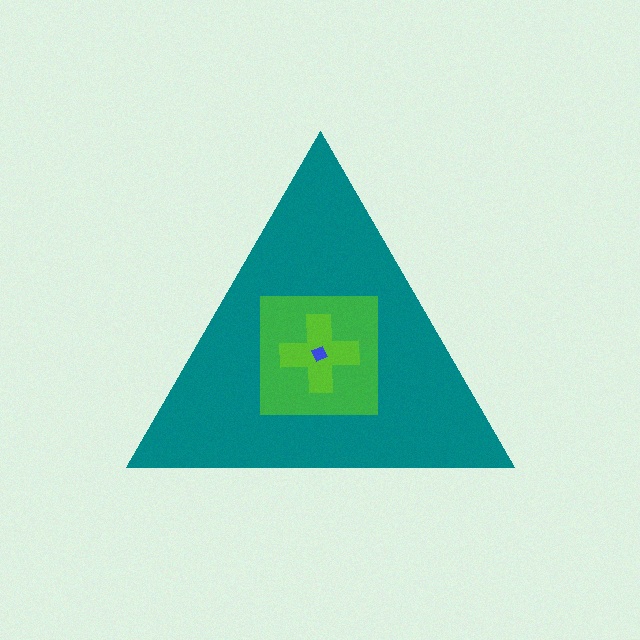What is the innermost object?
The blue diamond.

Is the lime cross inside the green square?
Yes.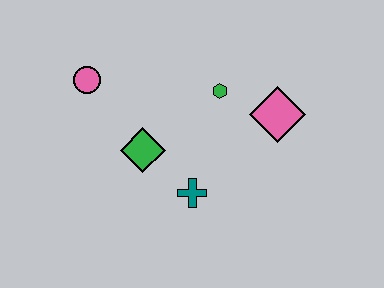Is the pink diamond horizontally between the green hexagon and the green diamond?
No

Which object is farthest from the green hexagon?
The pink circle is farthest from the green hexagon.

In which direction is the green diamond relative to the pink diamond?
The green diamond is to the left of the pink diamond.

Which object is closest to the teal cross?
The green diamond is closest to the teal cross.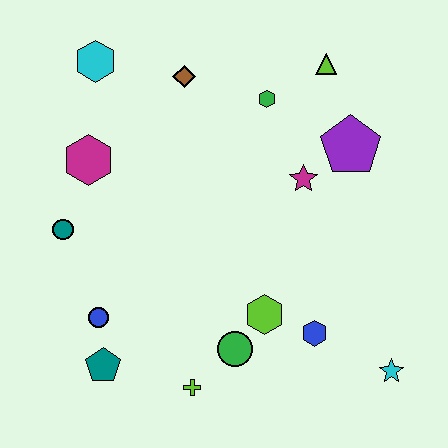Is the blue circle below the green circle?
No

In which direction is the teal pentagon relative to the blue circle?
The teal pentagon is below the blue circle.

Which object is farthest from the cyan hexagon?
The cyan star is farthest from the cyan hexagon.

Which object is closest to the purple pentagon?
The magenta star is closest to the purple pentagon.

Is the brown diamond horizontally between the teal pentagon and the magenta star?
Yes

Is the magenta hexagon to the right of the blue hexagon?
No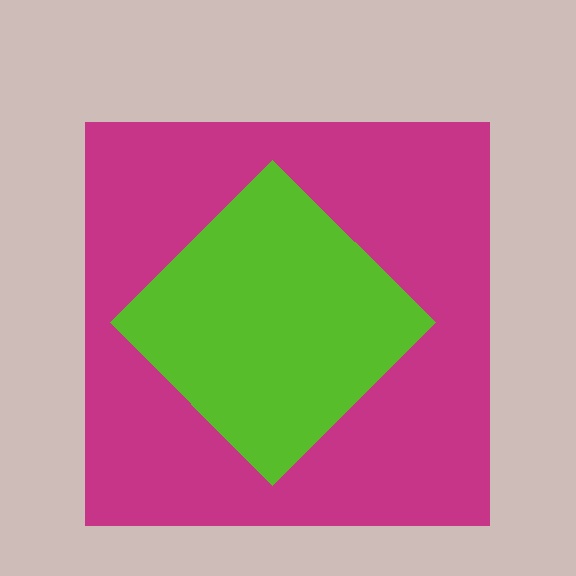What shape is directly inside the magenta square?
The lime diamond.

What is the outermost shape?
The magenta square.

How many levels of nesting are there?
2.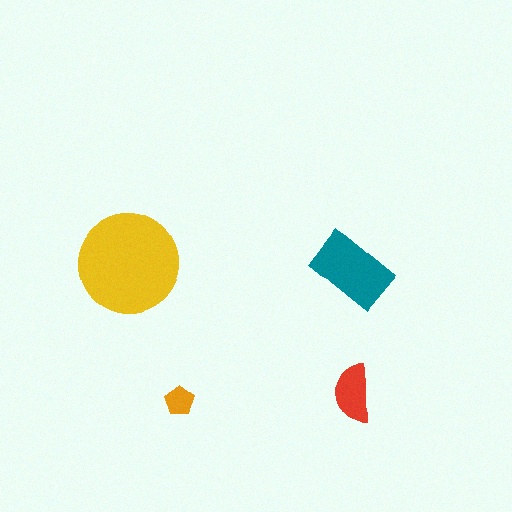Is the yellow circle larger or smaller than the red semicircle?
Larger.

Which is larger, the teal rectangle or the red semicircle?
The teal rectangle.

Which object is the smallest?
The orange pentagon.